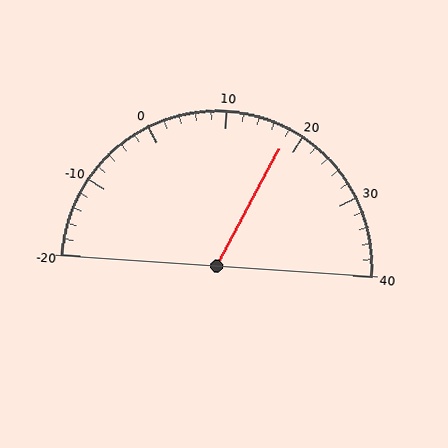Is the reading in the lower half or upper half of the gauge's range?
The reading is in the upper half of the range (-20 to 40).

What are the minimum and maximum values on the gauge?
The gauge ranges from -20 to 40.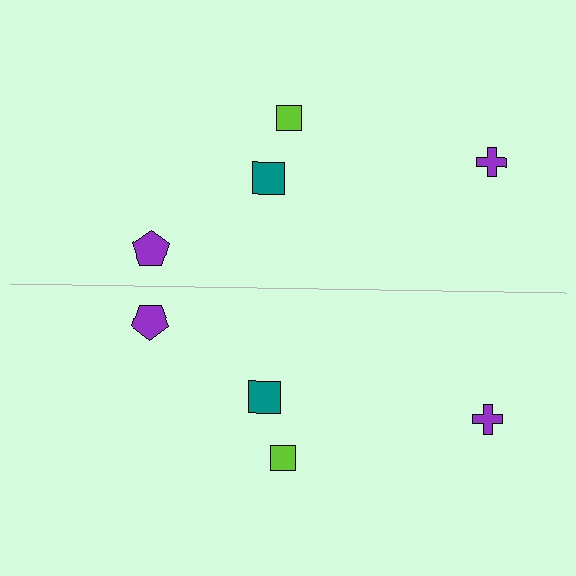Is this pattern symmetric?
Yes, this pattern has bilateral (reflection) symmetry.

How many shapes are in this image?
There are 8 shapes in this image.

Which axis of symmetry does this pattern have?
The pattern has a horizontal axis of symmetry running through the center of the image.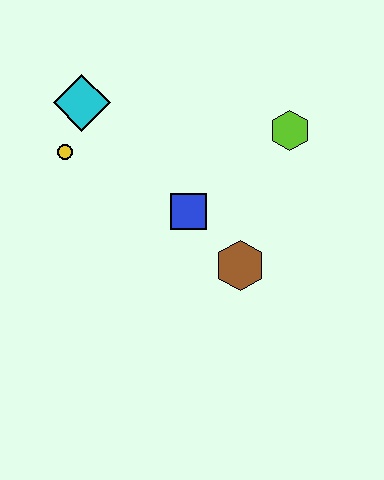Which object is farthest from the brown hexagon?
The cyan diamond is farthest from the brown hexagon.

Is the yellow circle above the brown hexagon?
Yes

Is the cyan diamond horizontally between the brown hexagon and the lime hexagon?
No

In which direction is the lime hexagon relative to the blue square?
The lime hexagon is to the right of the blue square.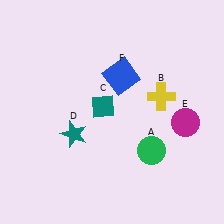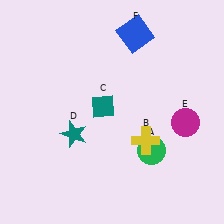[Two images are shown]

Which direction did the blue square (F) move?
The blue square (F) moved up.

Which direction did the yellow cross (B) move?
The yellow cross (B) moved down.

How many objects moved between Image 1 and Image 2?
2 objects moved between the two images.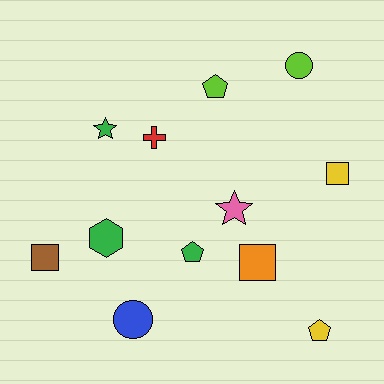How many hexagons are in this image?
There is 1 hexagon.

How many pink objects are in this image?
There is 1 pink object.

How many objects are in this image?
There are 12 objects.